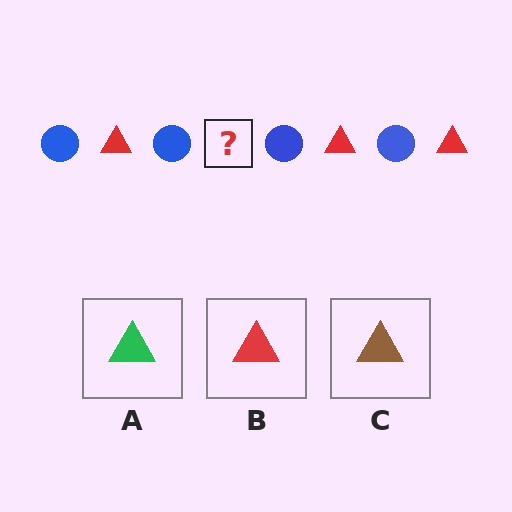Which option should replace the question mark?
Option B.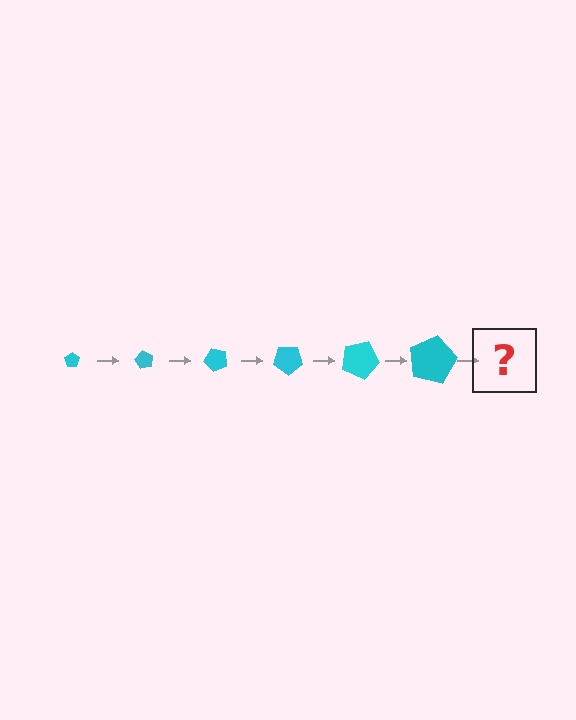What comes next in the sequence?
The next element should be a pentagon, larger than the previous one and rotated 360 degrees from the start.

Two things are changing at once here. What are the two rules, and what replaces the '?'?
The two rules are that the pentagon grows larger each step and it rotates 60 degrees each step. The '?' should be a pentagon, larger than the previous one and rotated 360 degrees from the start.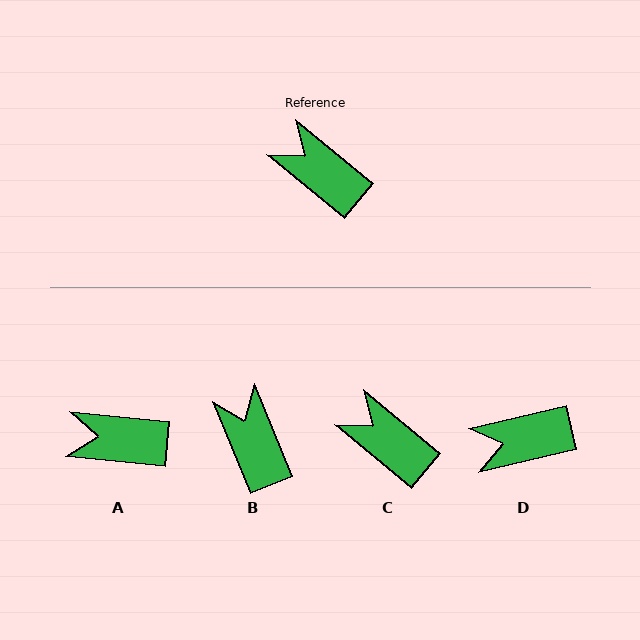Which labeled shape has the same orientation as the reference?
C.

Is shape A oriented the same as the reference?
No, it is off by about 34 degrees.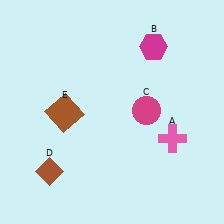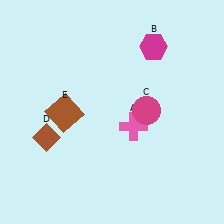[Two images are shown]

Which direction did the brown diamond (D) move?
The brown diamond (D) moved up.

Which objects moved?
The objects that moved are: the pink cross (A), the brown diamond (D).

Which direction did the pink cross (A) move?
The pink cross (A) moved left.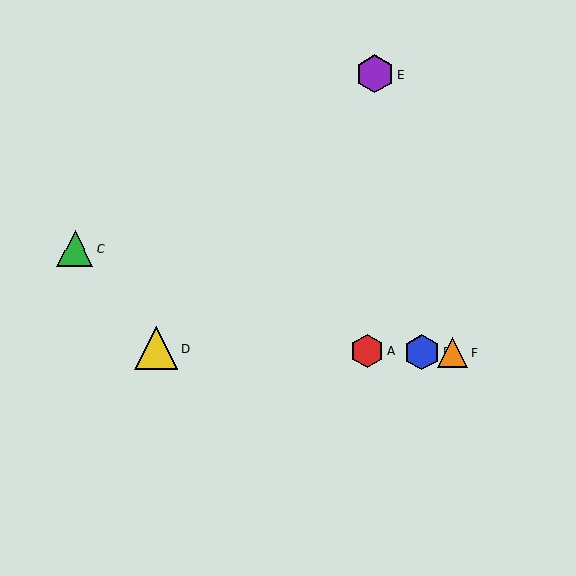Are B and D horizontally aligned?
Yes, both are at y≈352.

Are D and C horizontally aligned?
No, D is at y≈348 and C is at y≈249.